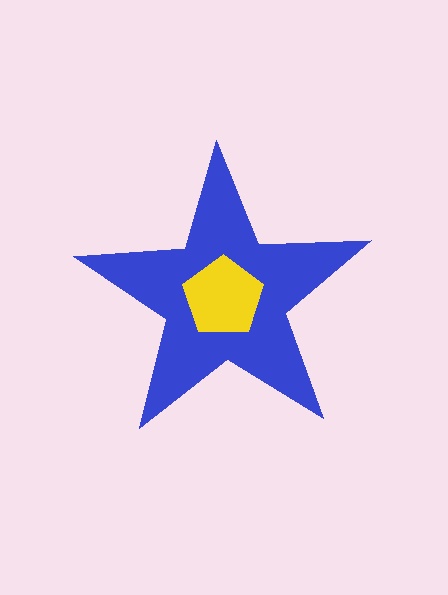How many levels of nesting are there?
2.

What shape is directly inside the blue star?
The yellow pentagon.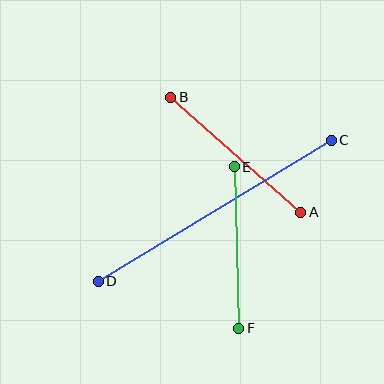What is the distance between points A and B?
The distance is approximately 174 pixels.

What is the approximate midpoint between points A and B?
The midpoint is at approximately (236, 155) pixels.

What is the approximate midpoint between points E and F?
The midpoint is at approximately (236, 248) pixels.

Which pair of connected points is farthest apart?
Points C and D are farthest apart.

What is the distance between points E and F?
The distance is approximately 162 pixels.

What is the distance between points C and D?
The distance is approximately 273 pixels.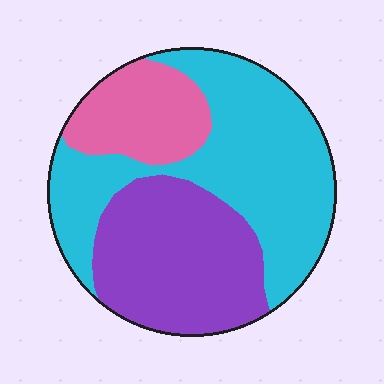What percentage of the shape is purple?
Purple covers 34% of the shape.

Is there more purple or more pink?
Purple.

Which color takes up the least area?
Pink, at roughly 15%.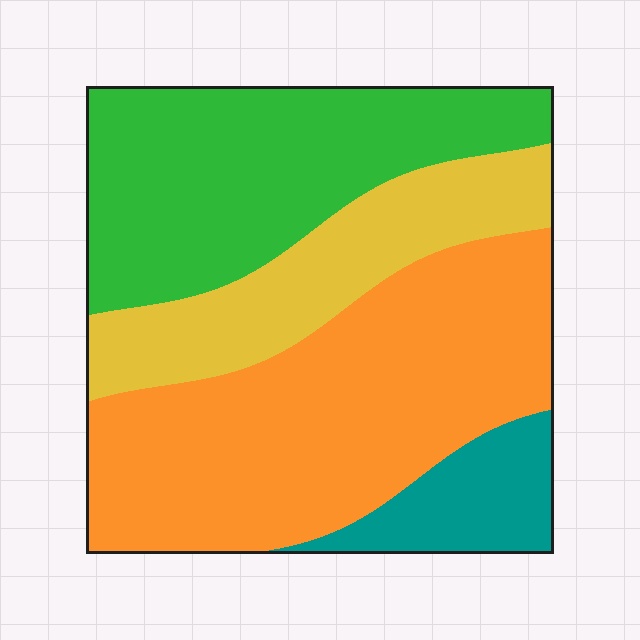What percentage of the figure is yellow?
Yellow takes up about one fifth (1/5) of the figure.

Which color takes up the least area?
Teal, at roughly 10%.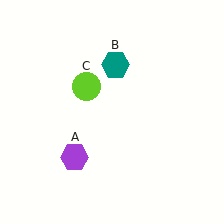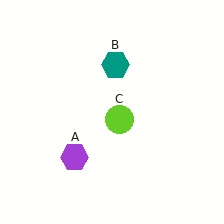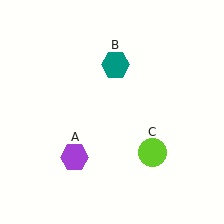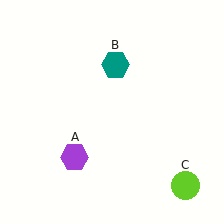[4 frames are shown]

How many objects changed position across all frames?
1 object changed position: lime circle (object C).